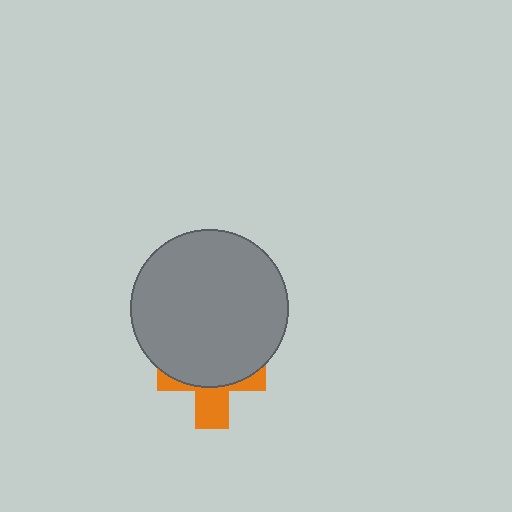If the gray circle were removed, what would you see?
You would see the complete orange cross.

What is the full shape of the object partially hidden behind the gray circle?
The partially hidden object is an orange cross.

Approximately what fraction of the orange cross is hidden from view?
Roughly 62% of the orange cross is hidden behind the gray circle.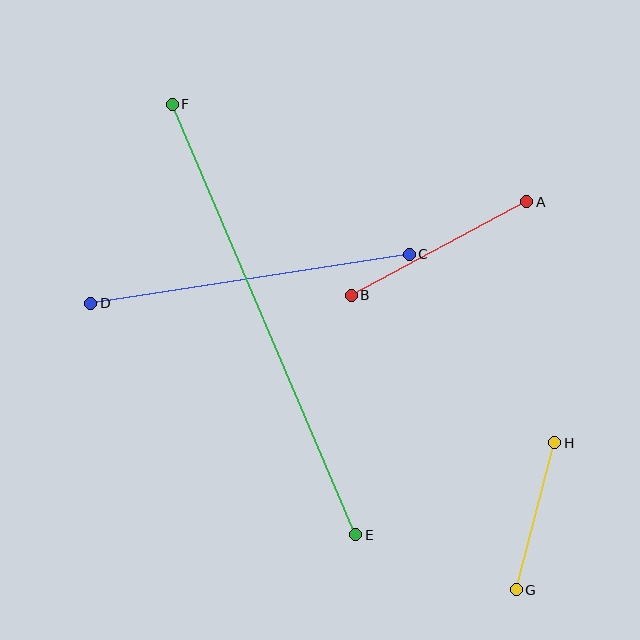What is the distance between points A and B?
The distance is approximately 199 pixels.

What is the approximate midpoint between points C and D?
The midpoint is at approximately (250, 279) pixels.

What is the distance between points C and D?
The distance is approximately 322 pixels.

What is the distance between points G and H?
The distance is approximately 152 pixels.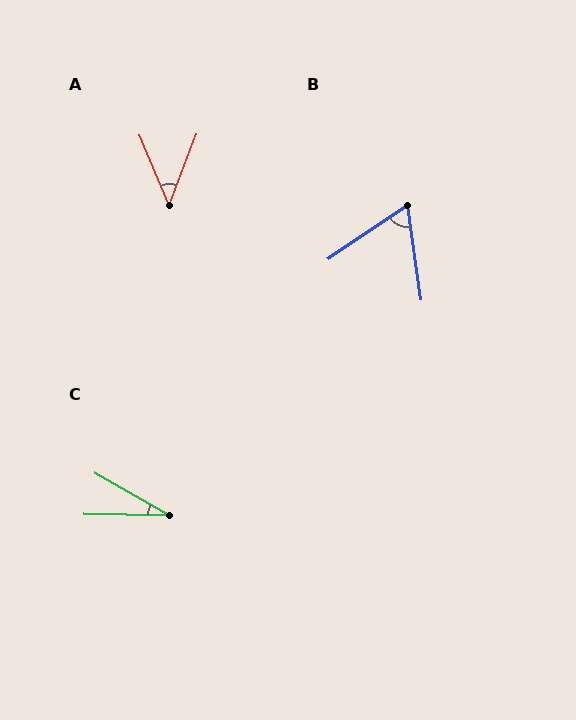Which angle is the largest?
B, at approximately 64 degrees.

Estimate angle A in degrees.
Approximately 44 degrees.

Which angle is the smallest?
C, at approximately 29 degrees.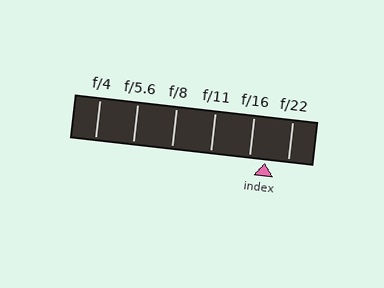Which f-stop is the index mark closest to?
The index mark is closest to f/16.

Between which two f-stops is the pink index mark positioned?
The index mark is between f/16 and f/22.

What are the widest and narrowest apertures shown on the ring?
The widest aperture shown is f/4 and the narrowest is f/22.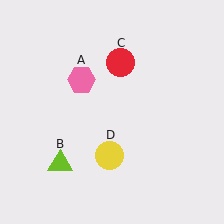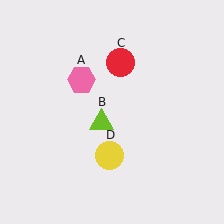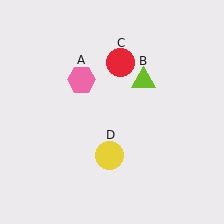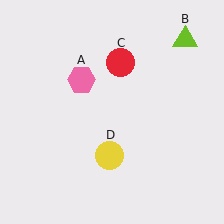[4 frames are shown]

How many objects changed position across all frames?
1 object changed position: lime triangle (object B).